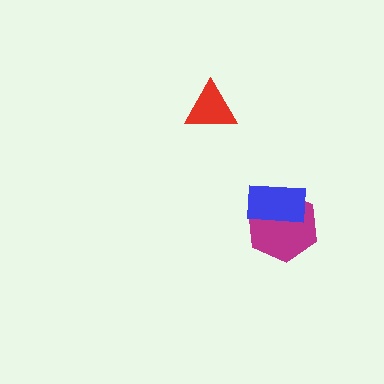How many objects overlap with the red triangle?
0 objects overlap with the red triangle.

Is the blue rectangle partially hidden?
No, no other shape covers it.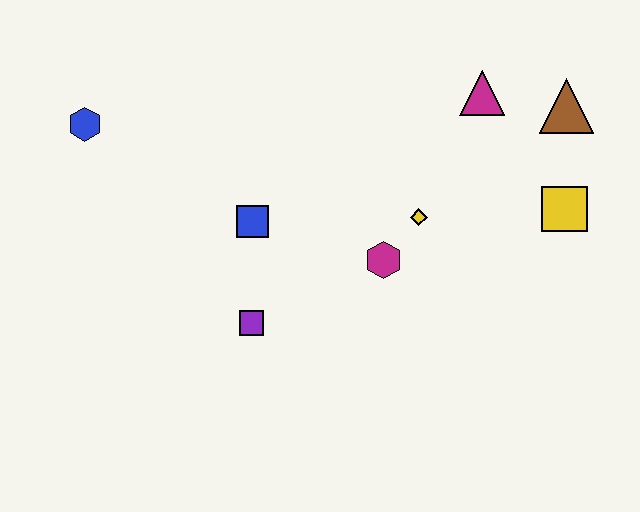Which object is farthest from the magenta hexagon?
The blue hexagon is farthest from the magenta hexagon.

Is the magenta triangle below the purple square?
No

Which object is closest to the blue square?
The purple square is closest to the blue square.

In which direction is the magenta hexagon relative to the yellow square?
The magenta hexagon is to the left of the yellow square.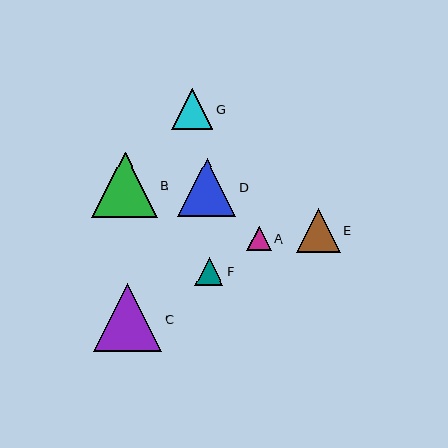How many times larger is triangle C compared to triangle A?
Triangle C is approximately 2.8 times the size of triangle A.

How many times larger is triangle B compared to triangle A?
Triangle B is approximately 2.7 times the size of triangle A.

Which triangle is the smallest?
Triangle A is the smallest with a size of approximately 25 pixels.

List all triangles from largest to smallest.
From largest to smallest: C, B, D, E, G, F, A.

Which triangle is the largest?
Triangle C is the largest with a size of approximately 68 pixels.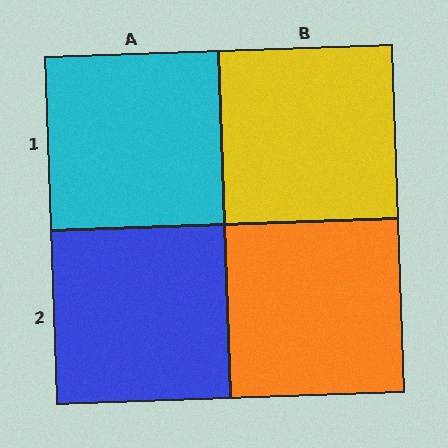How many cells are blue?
1 cell is blue.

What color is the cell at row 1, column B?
Yellow.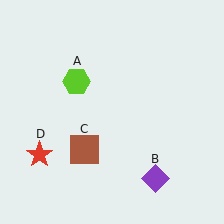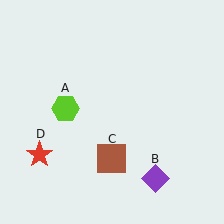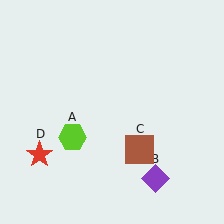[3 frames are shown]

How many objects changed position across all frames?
2 objects changed position: lime hexagon (object A), brown square (object C).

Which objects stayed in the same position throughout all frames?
Purple diamond (object B) and red star (object D) remained stationary.